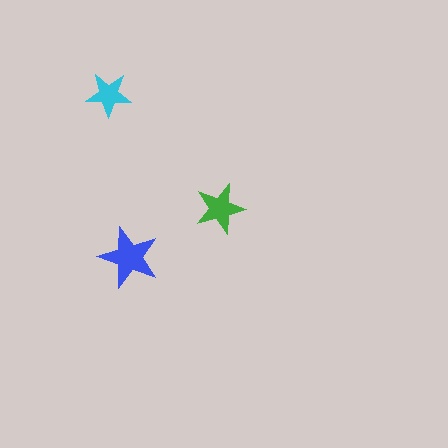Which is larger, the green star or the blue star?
The blue one.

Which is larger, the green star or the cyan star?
The green one.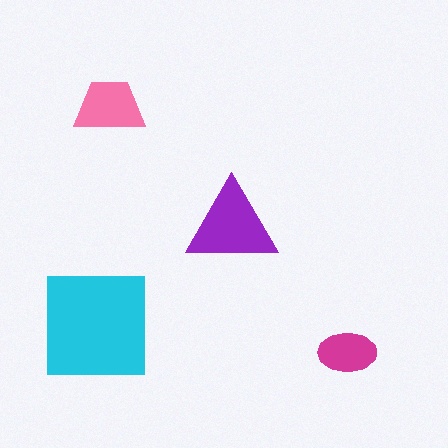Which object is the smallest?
The magenta ellipse.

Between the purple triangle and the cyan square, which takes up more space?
The cyan square.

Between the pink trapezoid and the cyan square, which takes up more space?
The cyan square.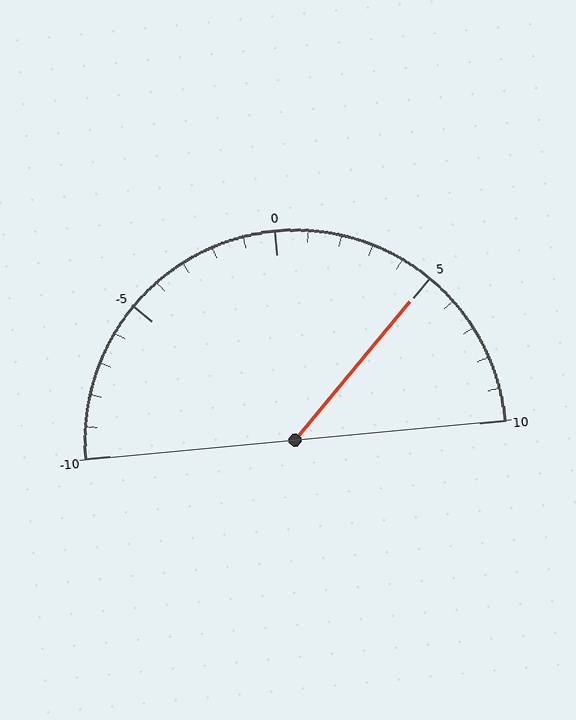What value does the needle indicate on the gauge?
The needle indicates approximately 5.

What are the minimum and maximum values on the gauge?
The gauge ranges from -10 to 10.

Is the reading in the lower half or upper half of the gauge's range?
The reading is in the upper half of the range (-10 to 10).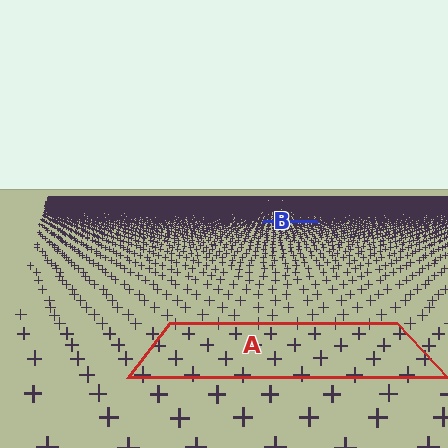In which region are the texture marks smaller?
The texture marks are smaller in region B, because it is farther away.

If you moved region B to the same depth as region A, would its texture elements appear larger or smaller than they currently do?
They would appear larger. At a closer depth, the same texture elements are projected at a bigger on-screen size.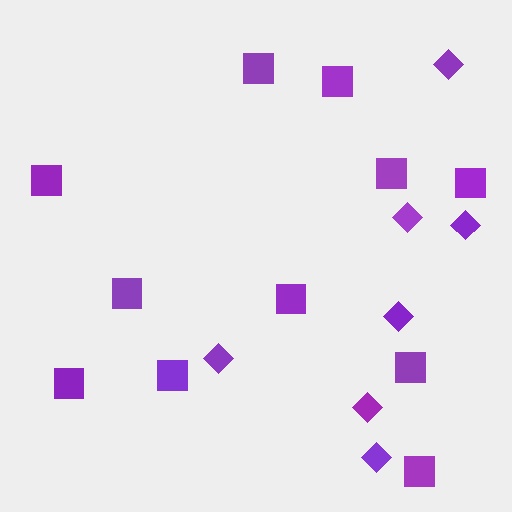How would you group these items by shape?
There are 2 groups: one group of squares (11) and one group of diamonds (7).